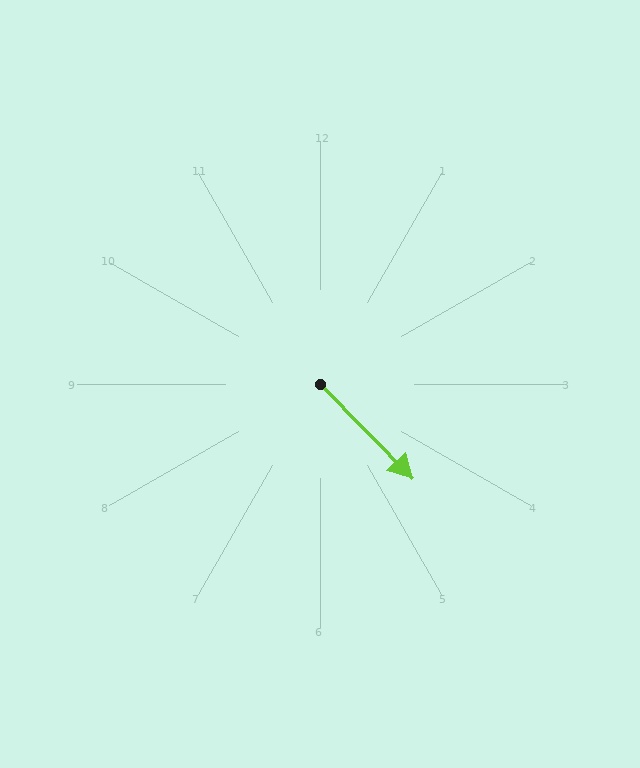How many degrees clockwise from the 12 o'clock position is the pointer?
Approximately 136 degrees.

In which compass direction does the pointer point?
Southeast.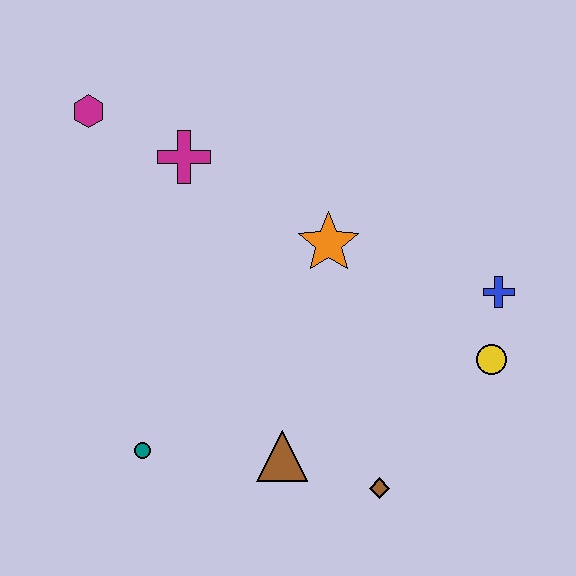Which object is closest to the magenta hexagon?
The magenta cross is closest to the magenta hexagon.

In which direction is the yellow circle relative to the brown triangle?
The yellow circle is to the right of the brown triangle.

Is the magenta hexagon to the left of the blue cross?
Yes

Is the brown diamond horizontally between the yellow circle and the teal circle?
Yes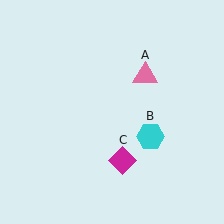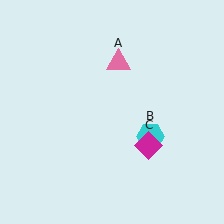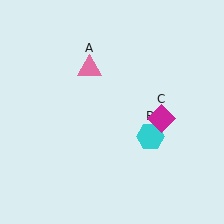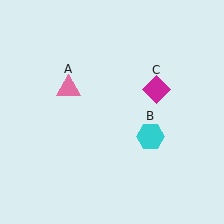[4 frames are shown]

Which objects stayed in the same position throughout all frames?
Cyan hexagon (object B) remained stationary.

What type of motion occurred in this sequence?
The pink triangle (object A), magenta diamond (object C) rotated counterclockwise around the center of the scene.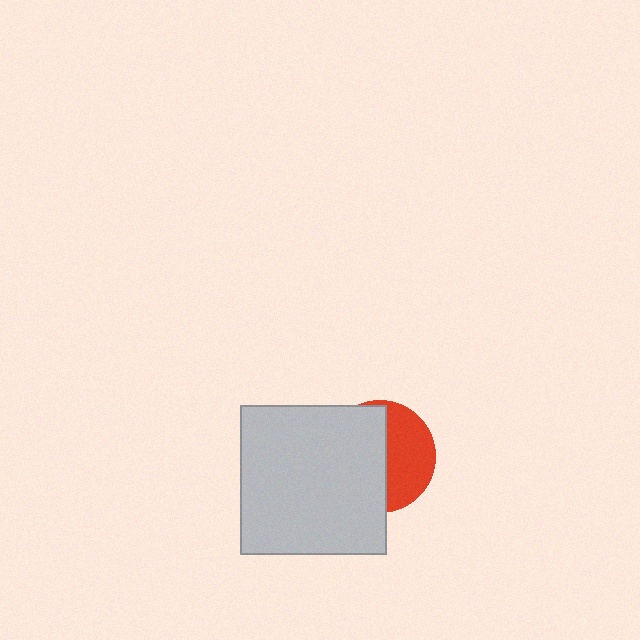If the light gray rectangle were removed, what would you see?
You would see the complete red circle.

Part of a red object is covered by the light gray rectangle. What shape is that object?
It is a circle.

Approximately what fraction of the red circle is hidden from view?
Roughly 57% of the red circle is hidden behind the light gray rectangle.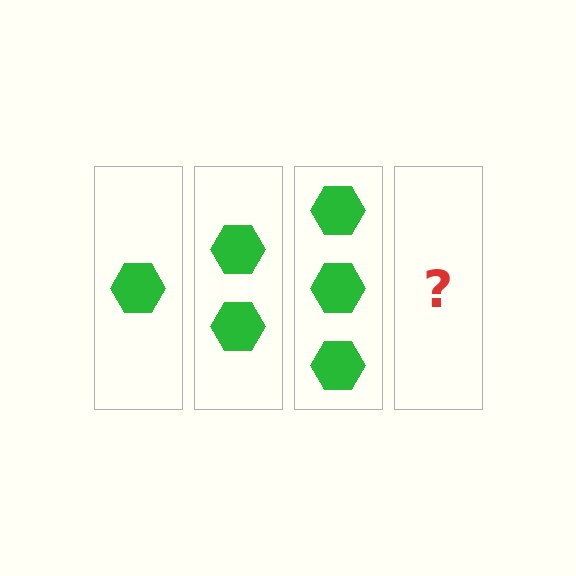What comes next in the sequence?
The next element should be 4 hexagons.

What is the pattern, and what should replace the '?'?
The pattern is that each step adds one more hexagon. The '?' should be 4 hexagons.